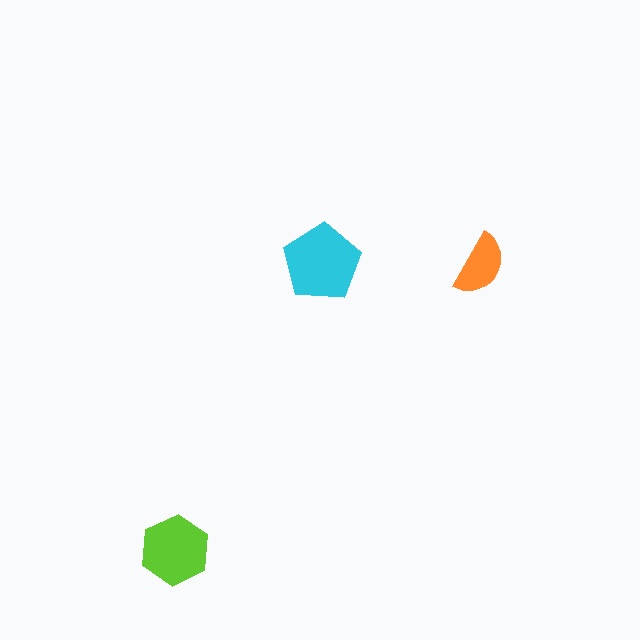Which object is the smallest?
The orange semicircle.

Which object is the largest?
The cyan pentagon.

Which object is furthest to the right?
The orange semicircle is rightmost.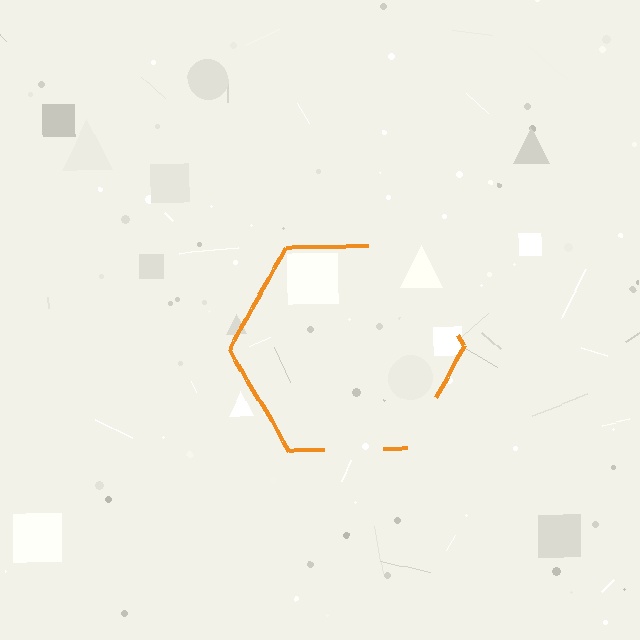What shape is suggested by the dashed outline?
The dashed outline suggests a hexagon.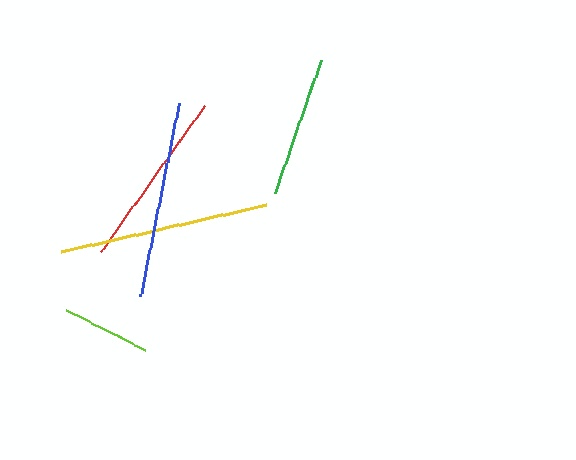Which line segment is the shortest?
The lime line is the shortest at approximately 89 pixels.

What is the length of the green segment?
The green segment is approximately 141 pixels long.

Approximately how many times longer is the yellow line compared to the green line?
The yellow line is approximately 1.5 times the length of the green line.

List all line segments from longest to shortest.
From longest to shortest: yellow, blue, red, green, lime.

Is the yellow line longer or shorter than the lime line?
The yellow line is longer than the lime line.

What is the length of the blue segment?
The blue segment is approximately 196 pixels long.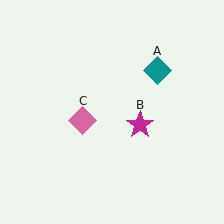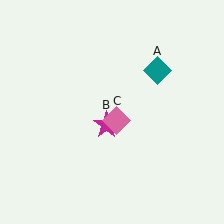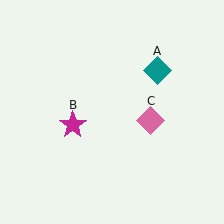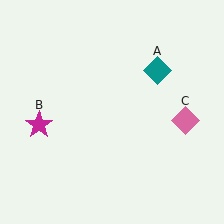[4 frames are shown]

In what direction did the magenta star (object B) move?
The magenta star (object B) moved left.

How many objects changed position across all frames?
2 objects changed position: magenta star (object B), pink diamond (object C).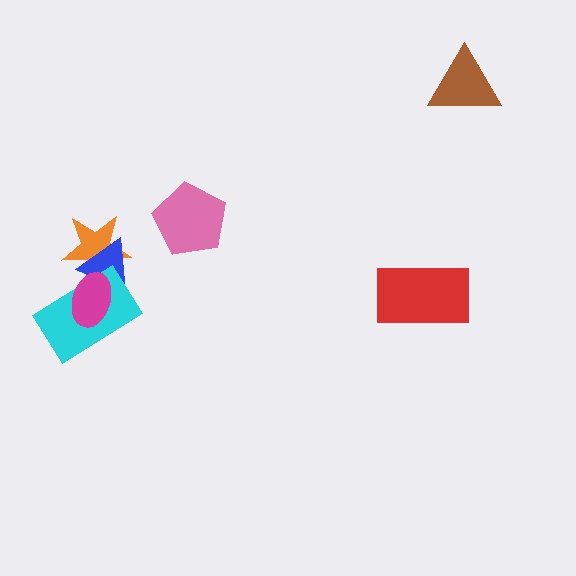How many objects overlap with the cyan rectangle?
3 objects overlap with the cyan rectangle.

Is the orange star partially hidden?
Yes, it is partially covered by another shape.